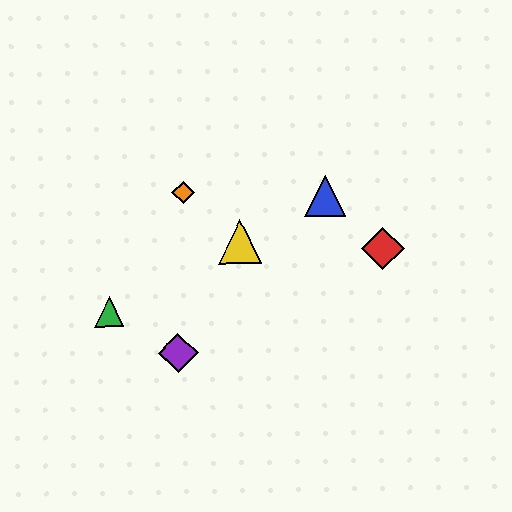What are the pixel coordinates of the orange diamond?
The orange diamond is at (183, 193).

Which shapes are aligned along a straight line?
The blue triangle, the green triangle, the yellow triangle are aligned along a straight line.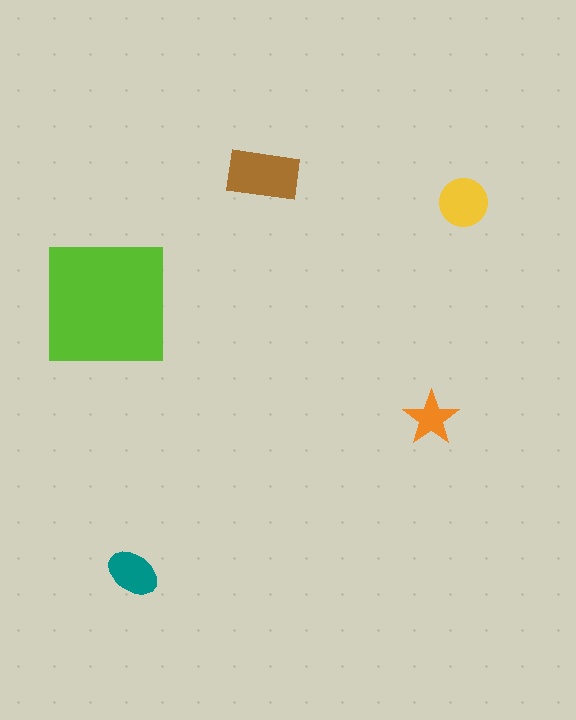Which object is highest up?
The brown rectangle is topmost.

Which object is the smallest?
The orange star.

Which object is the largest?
The lime square.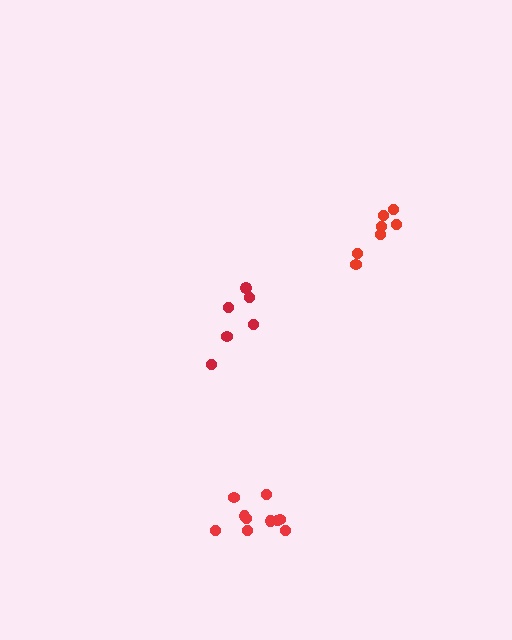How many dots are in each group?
Group 1: 6 dots, Group 2: 10 dots, Group 3: 7 dots (23 total).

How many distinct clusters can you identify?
There are 3 distinct clusters.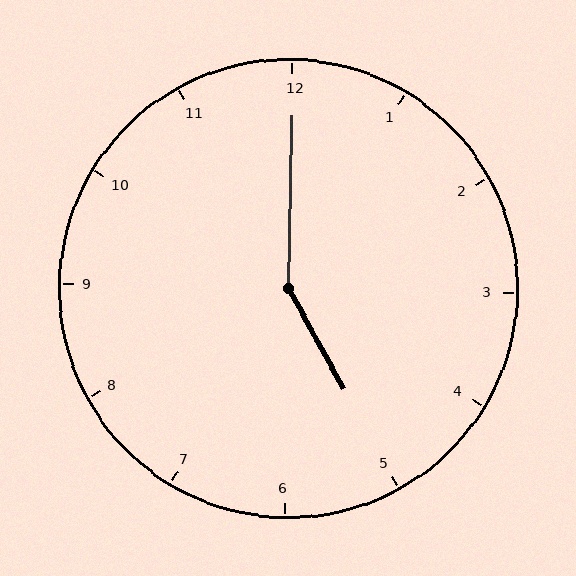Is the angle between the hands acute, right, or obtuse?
It is obtuse.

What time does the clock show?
5:00.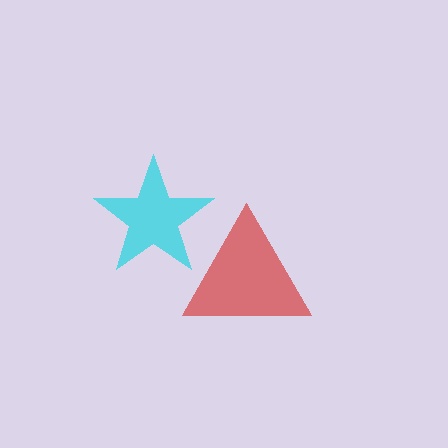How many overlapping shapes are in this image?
There are 2 overlapping shapes in the image.